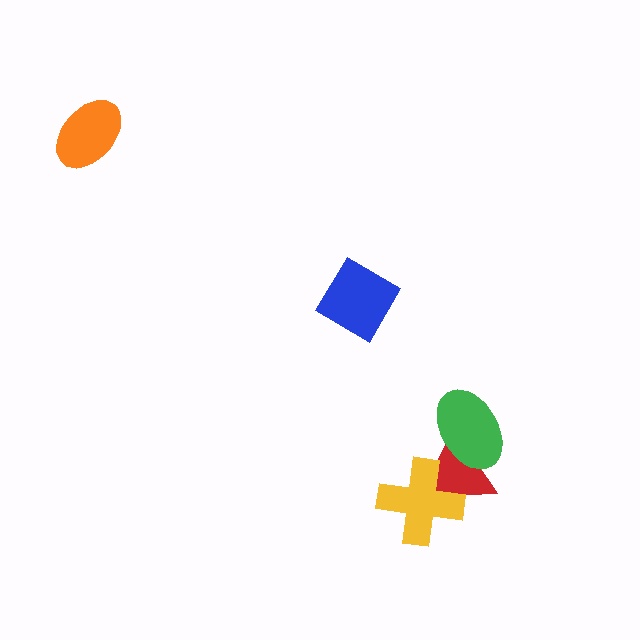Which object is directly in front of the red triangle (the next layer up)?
The green ellipse is directly in front of the red triangle.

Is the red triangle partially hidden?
Yes, it is partially covered by another shape.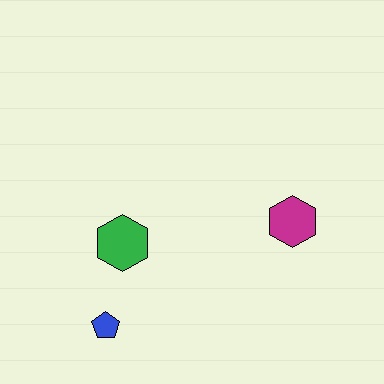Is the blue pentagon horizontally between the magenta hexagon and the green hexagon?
No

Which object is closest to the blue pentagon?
The green hexagon is closest to the blue pentagon.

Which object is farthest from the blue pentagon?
The magenta hexagon is farthest from the blue pentagon.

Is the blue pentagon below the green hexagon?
Yes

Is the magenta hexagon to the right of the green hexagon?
Yes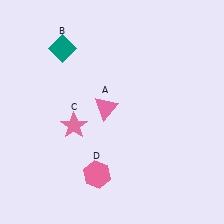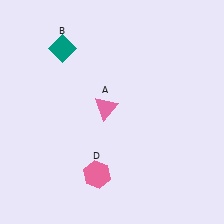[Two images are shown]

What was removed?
The pink star (C) was removed in Image 2.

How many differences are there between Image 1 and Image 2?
There is 1 difference between the two images.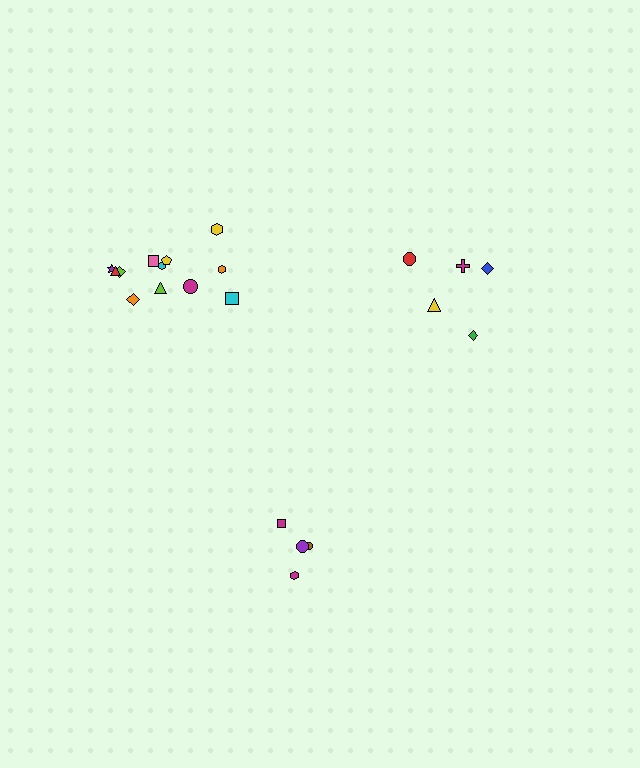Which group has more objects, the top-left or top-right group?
The top-left group.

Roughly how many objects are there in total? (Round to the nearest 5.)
Roughly 20 objects in total.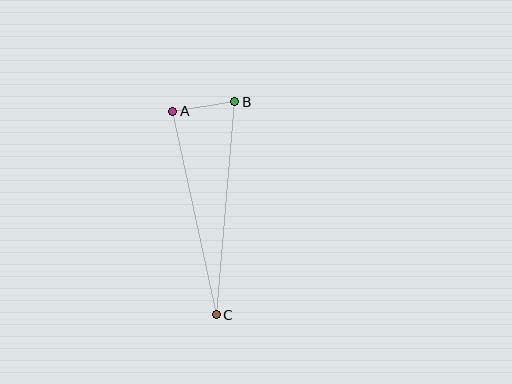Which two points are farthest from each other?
Points B and C are farthest from each other.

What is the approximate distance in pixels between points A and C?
The distance between A and C is approximately 208 pixels.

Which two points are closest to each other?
Points A and B are closest to each other.